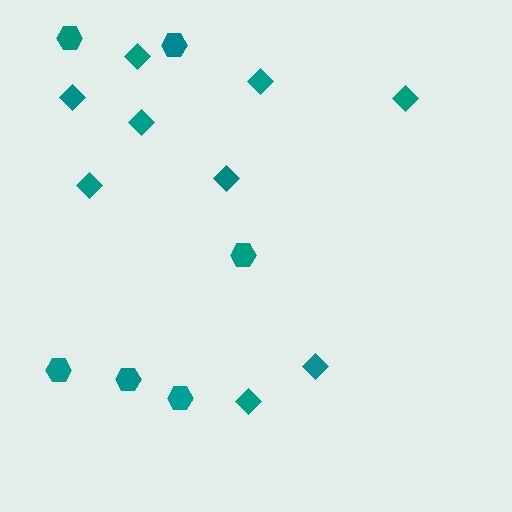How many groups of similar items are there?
There are 2 groups: one group of diamonds (9) and one group of hexagons (6).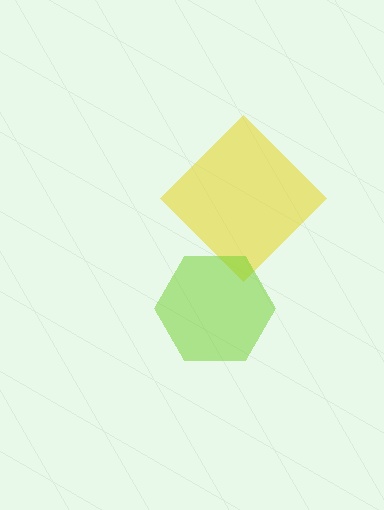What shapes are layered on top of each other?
The layered shapes are: a yellow diamond, a lime hexagon.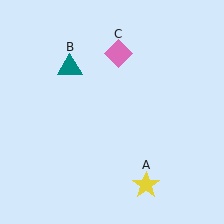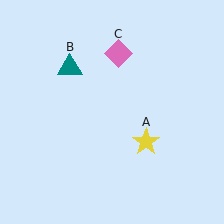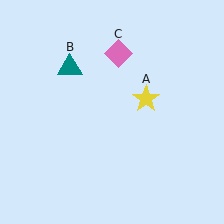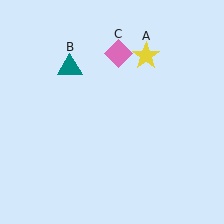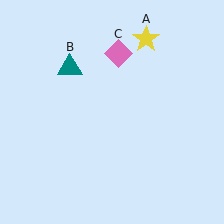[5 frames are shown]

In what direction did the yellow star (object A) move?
The yellow star (object A) moved up.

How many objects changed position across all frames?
1 object changed position: yellow star (object A).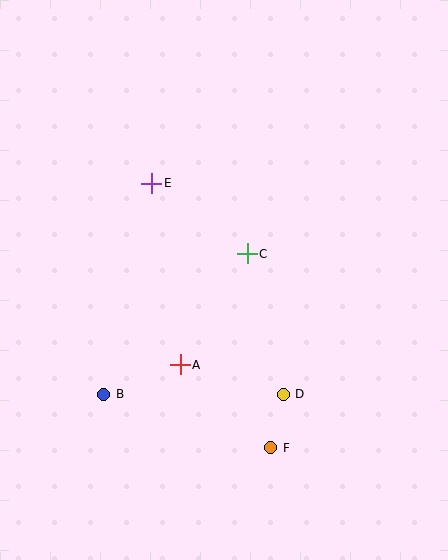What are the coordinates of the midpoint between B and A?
The midpoint between B and A is at (142, 380).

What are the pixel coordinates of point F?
Point F is at (271, 448).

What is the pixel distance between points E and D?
The distance between E and D is 249 pixels.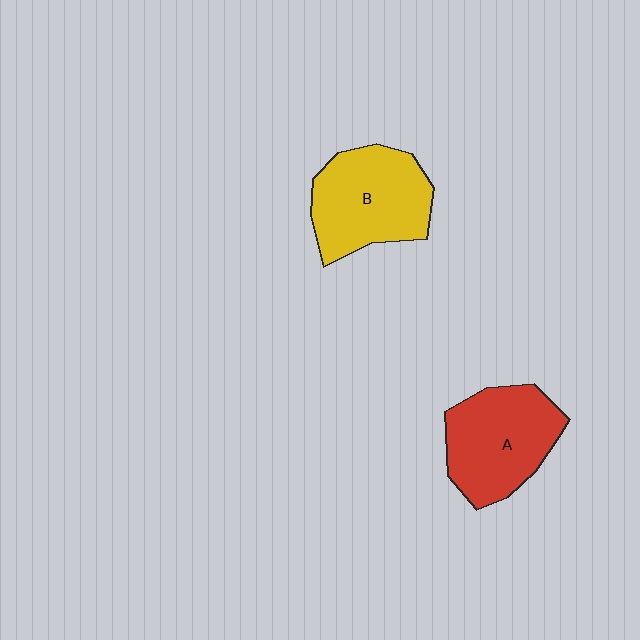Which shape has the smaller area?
Shape A (red).